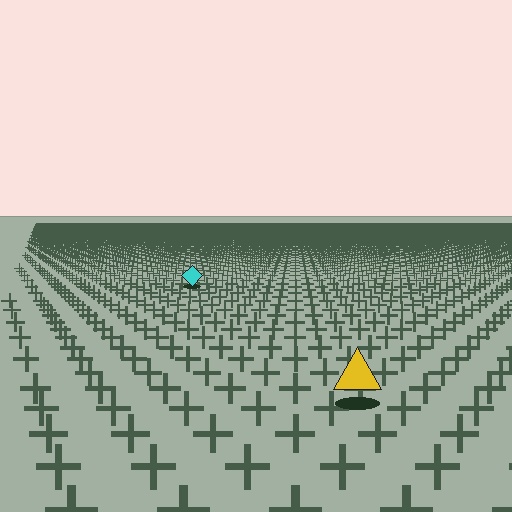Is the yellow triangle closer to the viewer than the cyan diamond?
Yes. The yellow triangle is closer — you can tell from the texture gradient: the ground texture is coarser near it.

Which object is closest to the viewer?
The yellow triangle is closest. The texture marks near it are larger and more spread out.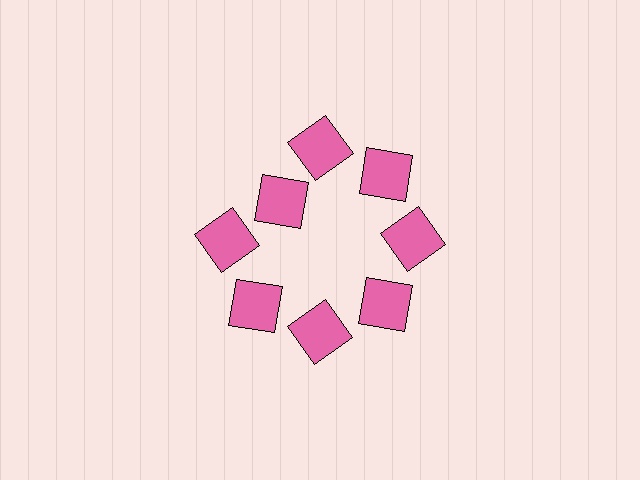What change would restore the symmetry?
The symmetry would be restored by moving it outward, back onto the ring so that all 8 squares sit at equal angles and equal distance from the center.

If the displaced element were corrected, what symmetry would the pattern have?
It would have 8-fold rotational symmetry — the pattern would map onto itself every 45 degrees.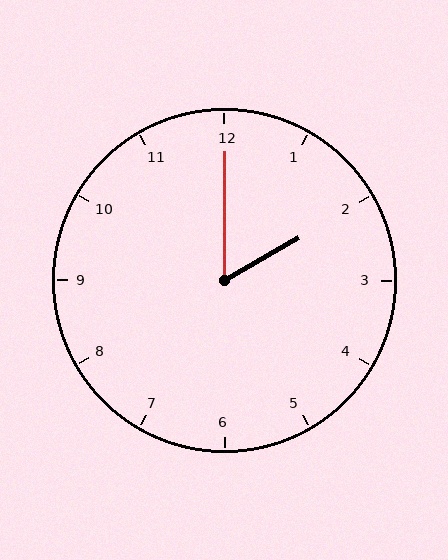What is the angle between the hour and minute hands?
Approximately 60 degrees.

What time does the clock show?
2:00.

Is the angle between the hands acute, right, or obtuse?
It is acute.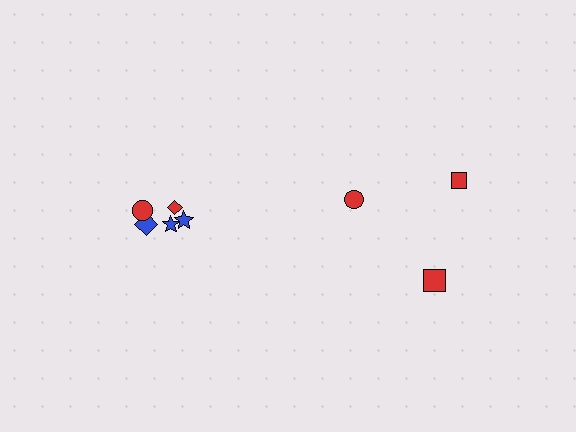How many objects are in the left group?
There are 5 objects.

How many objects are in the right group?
There are 3 objects.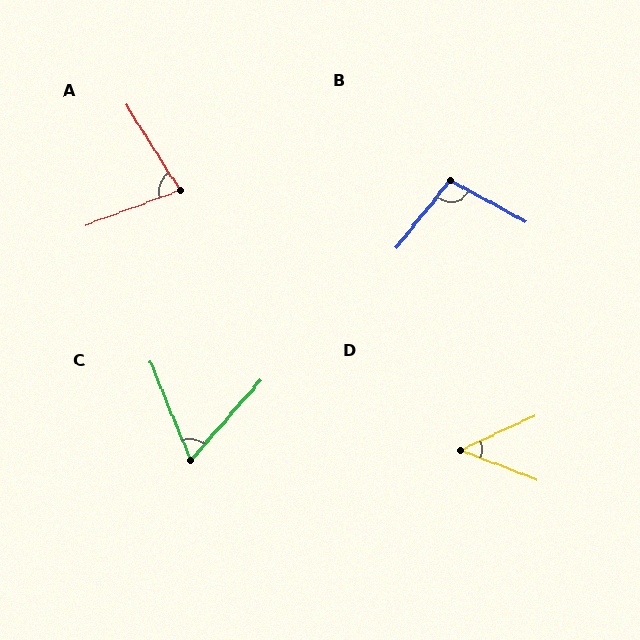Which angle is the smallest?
D, at approximately 46 degrees.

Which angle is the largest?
B, at approximately 100 degrees.